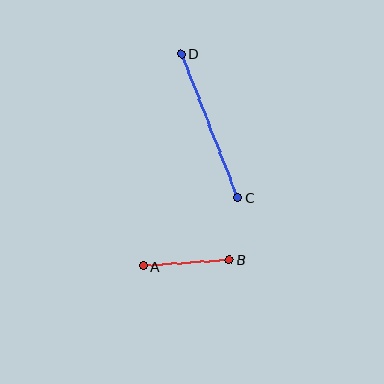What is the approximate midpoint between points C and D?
The midpoint is at approximately (209, 126) pixels.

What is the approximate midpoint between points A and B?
The midpoint is at approximately (186, 263) pixels.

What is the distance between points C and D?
The distance is approximately 154 pixels.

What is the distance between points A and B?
The distance is approximately 86 pixels.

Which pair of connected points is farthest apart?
Points C and D are farthest apart.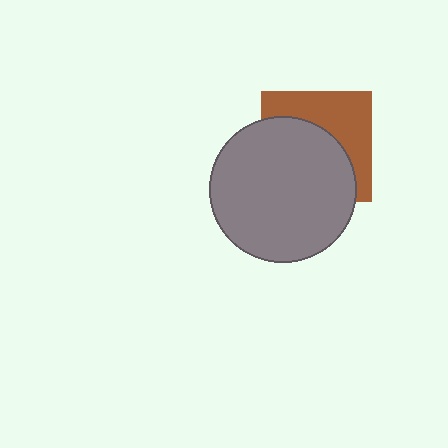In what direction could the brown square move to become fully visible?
The brown square could move toward the upper-right. That would shift it out from behind the gray circle entirely.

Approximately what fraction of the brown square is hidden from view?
Roughly 58% of the brown square is hidden behind the gray circle.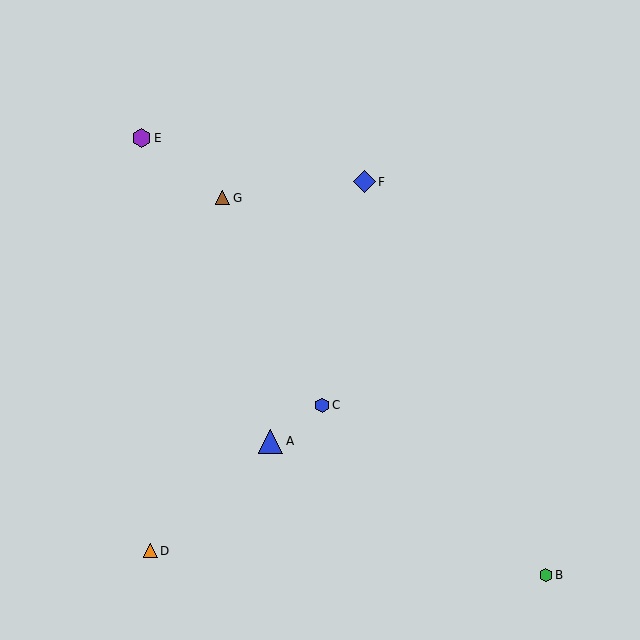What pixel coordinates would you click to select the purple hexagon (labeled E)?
Click at (142, 138) to select the purple hexagon E.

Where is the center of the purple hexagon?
The center of the purple hexagon is at (142, 138).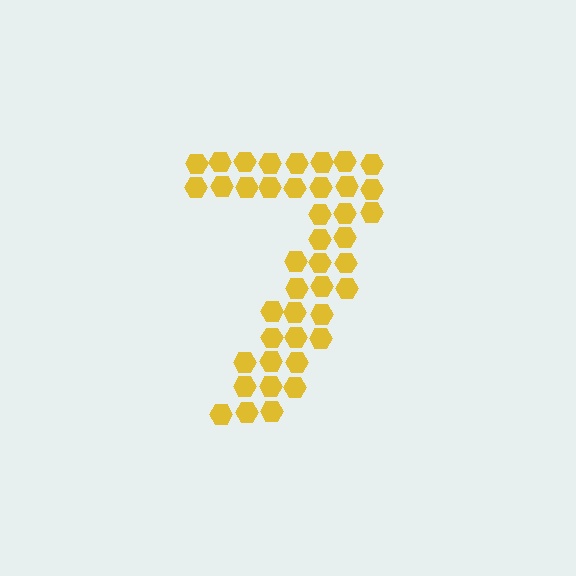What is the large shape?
The large shape is the digit 7.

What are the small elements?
The small elements are hexagons.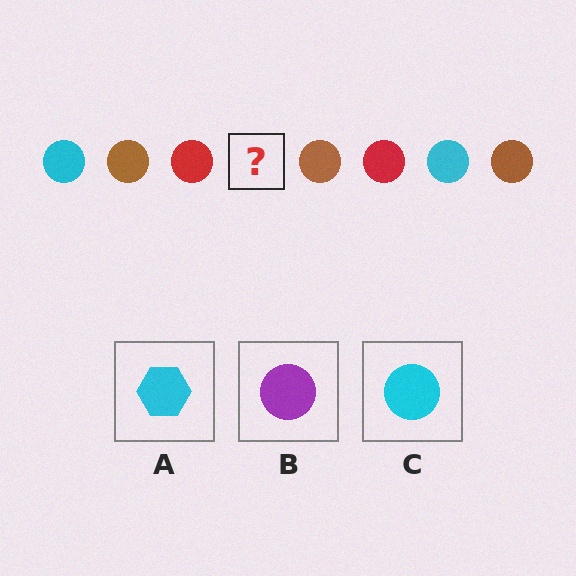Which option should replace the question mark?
Option C.